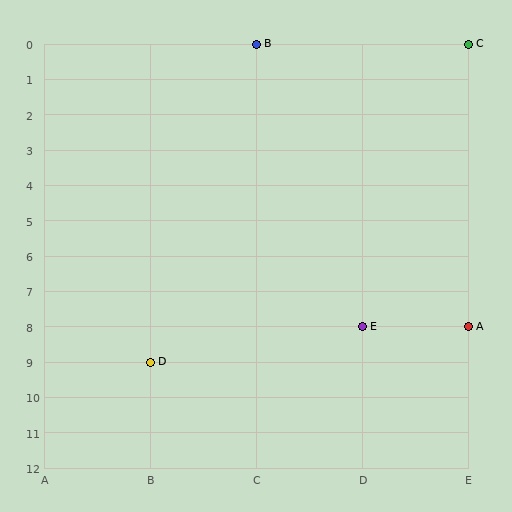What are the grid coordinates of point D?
Point D is at grid coordinates (B, 9).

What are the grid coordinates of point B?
Point B is at grid coordinates (C, 0).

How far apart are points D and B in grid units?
Points D and B are 1 column and 9 rows apart (about 9.1 grid units diagonally).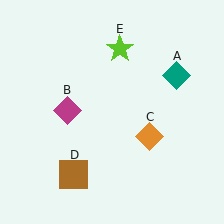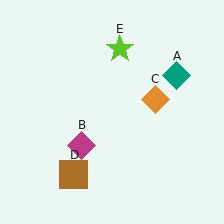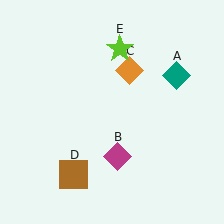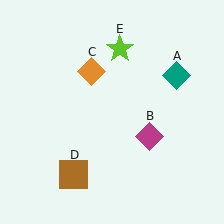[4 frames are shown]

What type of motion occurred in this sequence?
The magenta diamond (object B), orange diamond (object C) rotated counterclockwise around the center of the scene.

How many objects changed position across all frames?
2 objects changed position: magenta diamond (object B), orange diamond (object C).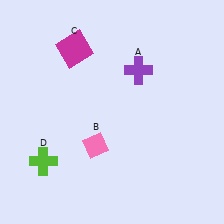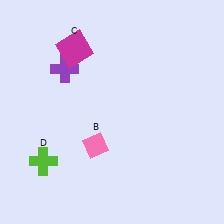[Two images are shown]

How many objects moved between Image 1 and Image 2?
1 object moved between the two images.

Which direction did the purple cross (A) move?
The purple cross (A) moved left.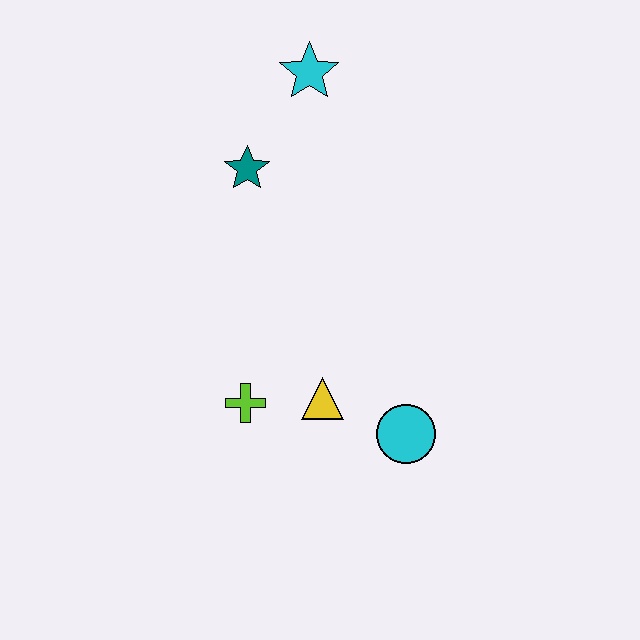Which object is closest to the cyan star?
The teal star is closest to the cyan star.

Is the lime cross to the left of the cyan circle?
Yes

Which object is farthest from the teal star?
The cyan circle is farthest from the teal star.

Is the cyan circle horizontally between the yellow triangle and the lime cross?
No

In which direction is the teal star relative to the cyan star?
The teal star is below the cyan star.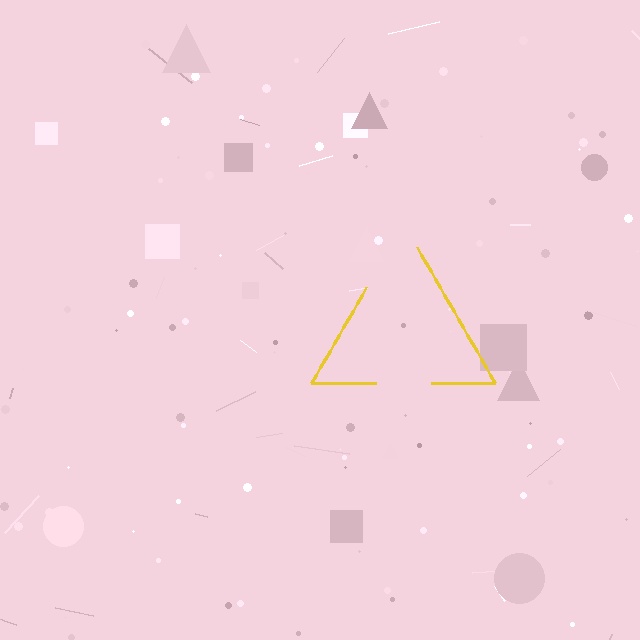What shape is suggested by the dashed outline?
The dashed outline suggests a triangle.